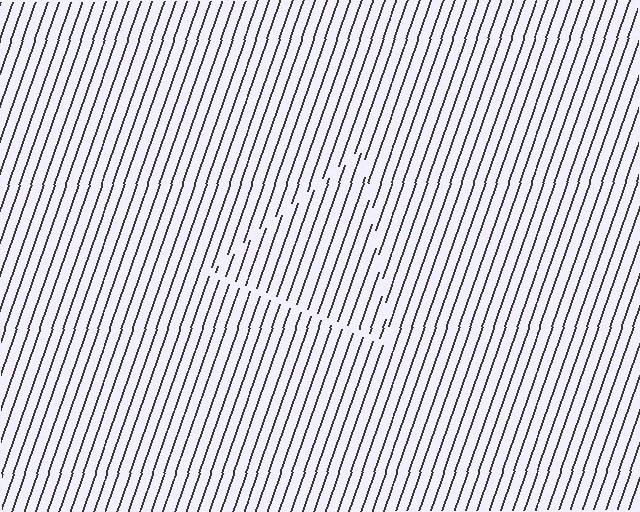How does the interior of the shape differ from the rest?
The interior of the shape contains the same grating, shifted by half a period — the contour is defined by the phase discontinuity where line-ends from the inner and outer gratings abut.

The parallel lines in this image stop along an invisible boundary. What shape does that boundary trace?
An illusory triangle. The interior of the shape contains the same grating, shifted by half a period — the contour is defined by the phase discontinuity where line-ends from the inner and outer gratings abut.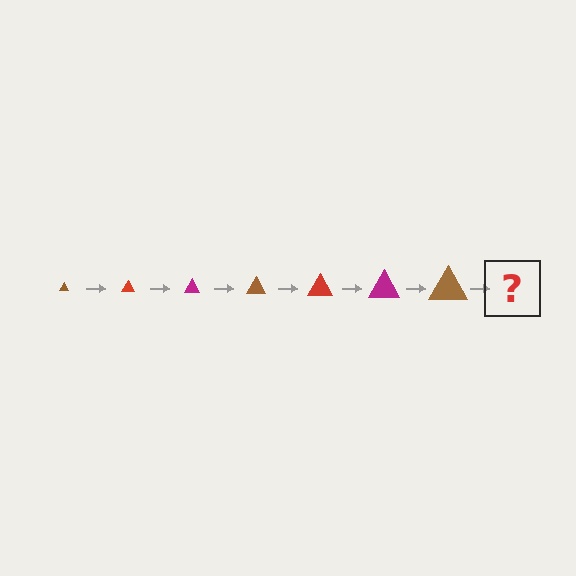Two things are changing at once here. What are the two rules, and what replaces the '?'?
The two rules are that the triangle grows larger each step and the color cycles through brown, red, and magenta. The '?' should be a red triangle, larger than the previous one.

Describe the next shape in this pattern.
It should be a red triangle, larger than the previous one.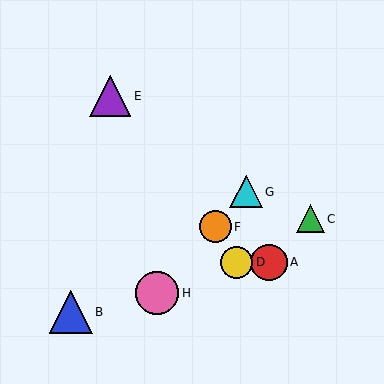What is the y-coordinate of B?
Object B is at y≈312.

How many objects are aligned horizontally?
2 objects (A, D) are aligned horizontally.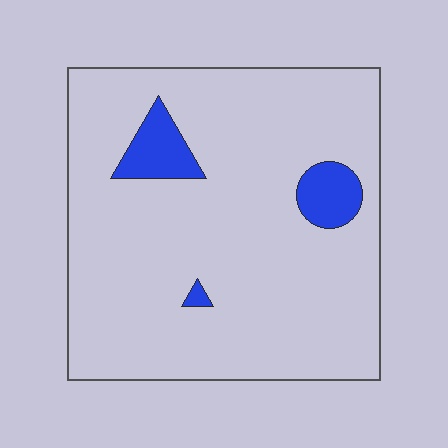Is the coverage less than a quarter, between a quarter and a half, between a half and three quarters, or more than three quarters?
Less than a quarter.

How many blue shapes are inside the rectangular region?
3.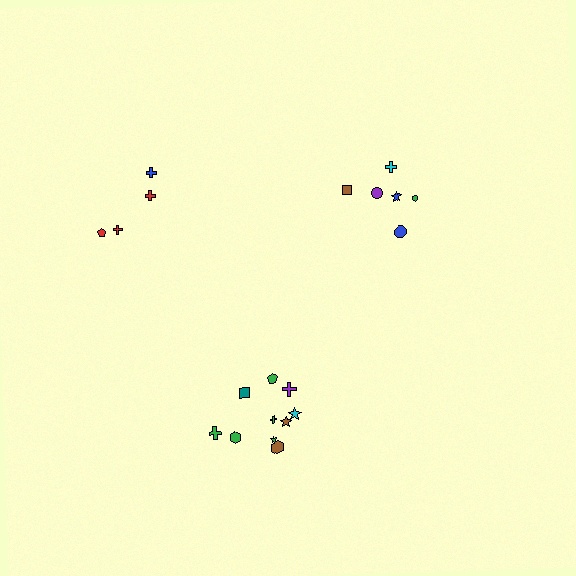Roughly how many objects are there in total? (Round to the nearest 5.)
Roughly 20 objects in total.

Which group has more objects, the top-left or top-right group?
The top-right group.